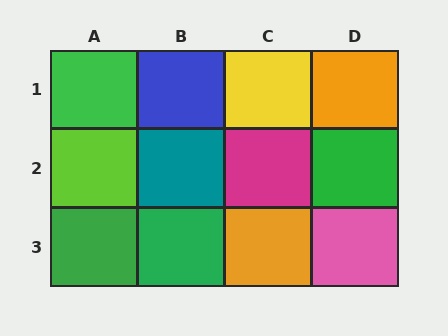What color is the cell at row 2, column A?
Lime.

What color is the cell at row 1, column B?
Blue.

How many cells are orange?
2 cells are orange.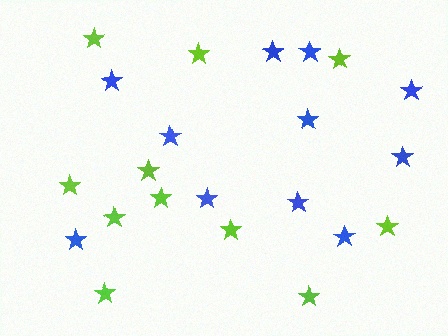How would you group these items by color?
There are 2 groups: one group of blue stars (11) and one group of lime stars (11).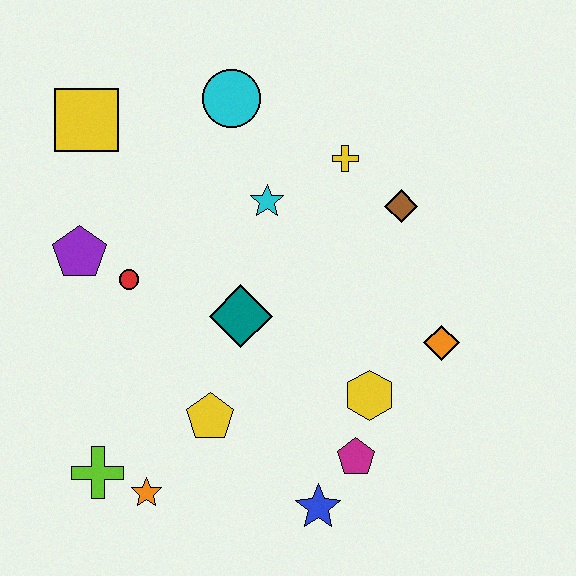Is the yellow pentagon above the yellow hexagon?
No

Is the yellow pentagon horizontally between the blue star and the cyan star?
No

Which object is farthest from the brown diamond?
The lime cross is farthest from the brown diamond.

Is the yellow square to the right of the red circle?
No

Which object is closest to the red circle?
The purple pentagon is closest to the red circle.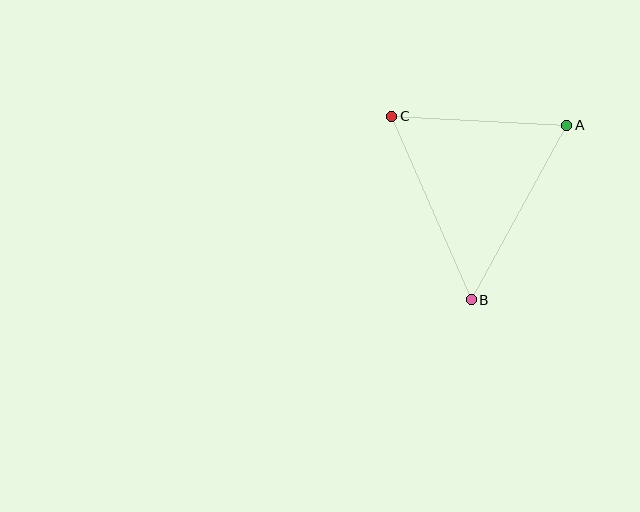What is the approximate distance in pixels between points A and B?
The distance between A and B is approximately 199 pixels.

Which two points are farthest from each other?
Points B and C are farthest from each other.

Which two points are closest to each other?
Points A and C are closest to each other.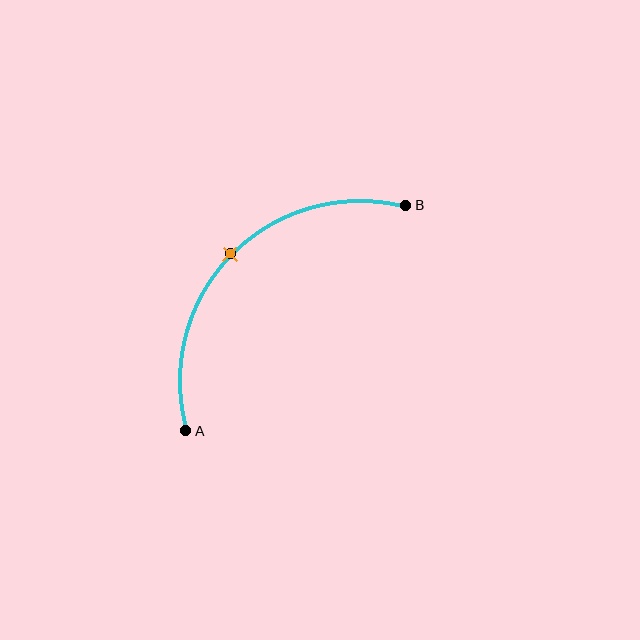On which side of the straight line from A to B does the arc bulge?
The arc bulges above and to the left of the straight line connecting A and B.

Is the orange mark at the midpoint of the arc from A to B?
Yes. The orange mark lies on the arc at equal arc-length from both A and B — it is the arc midpoint.